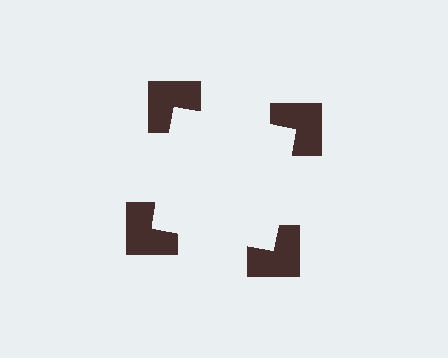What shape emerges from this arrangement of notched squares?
An illusory square — its edges are inferred from the aligned wedge cuts in the notched squares, not physically drawn.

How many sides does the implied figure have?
4 sides.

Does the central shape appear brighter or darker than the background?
It typically appears slightly brighter than the background, even though no actual brightness change is drawn.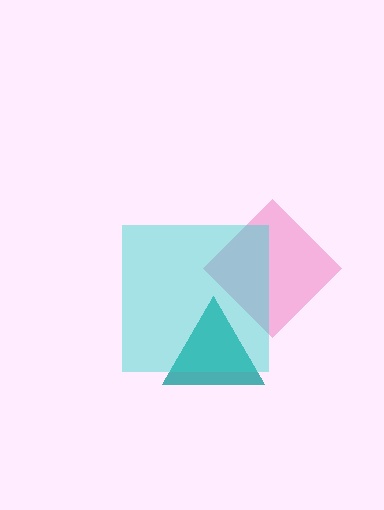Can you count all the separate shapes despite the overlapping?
Yes, there are 3 separate shapes.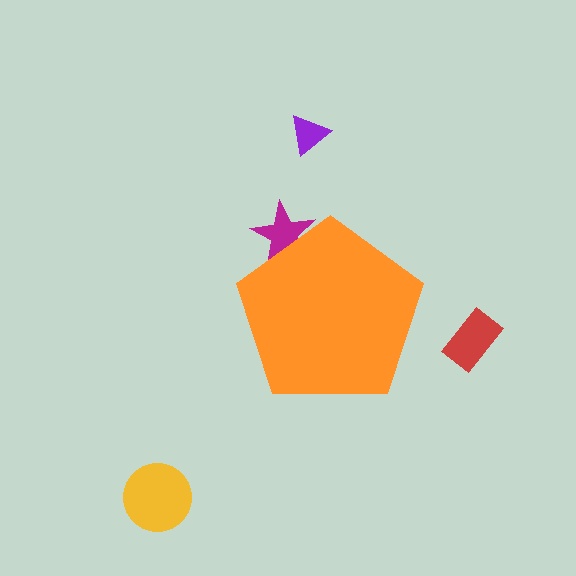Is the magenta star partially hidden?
Yes, the magenta star is partially hidden behind the orange pentagon.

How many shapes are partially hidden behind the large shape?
1 shape is partially hidden.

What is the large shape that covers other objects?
An orange pentagon.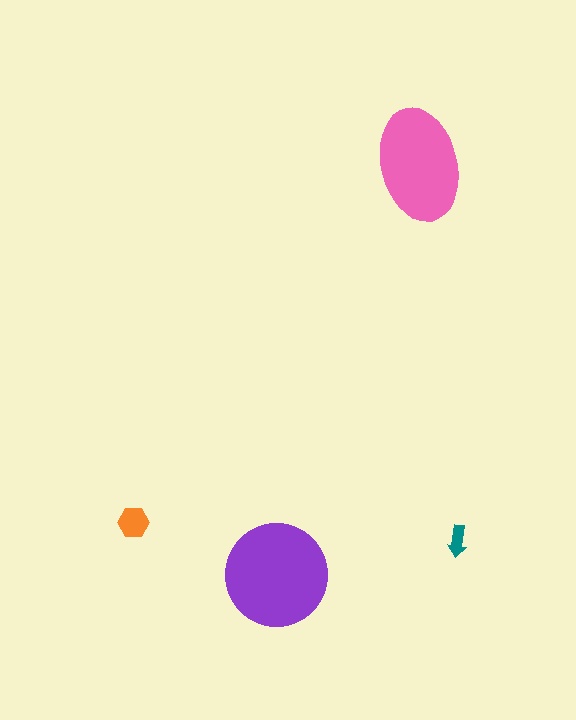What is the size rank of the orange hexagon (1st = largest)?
3rd.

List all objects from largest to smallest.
The purple circle, the pink ellipse, the orange hexagon, the teal arrow.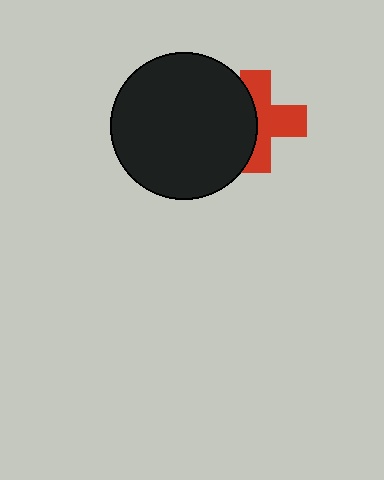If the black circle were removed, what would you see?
You would see the complete red cross.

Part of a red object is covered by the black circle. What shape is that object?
It is a cross.